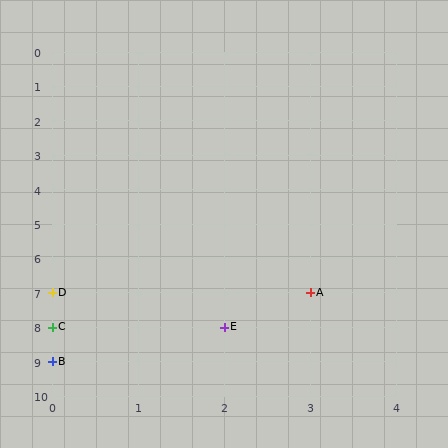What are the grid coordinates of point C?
Point C is at grid coordinates (0, 8).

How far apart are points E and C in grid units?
Points E and C are 2 columns apart.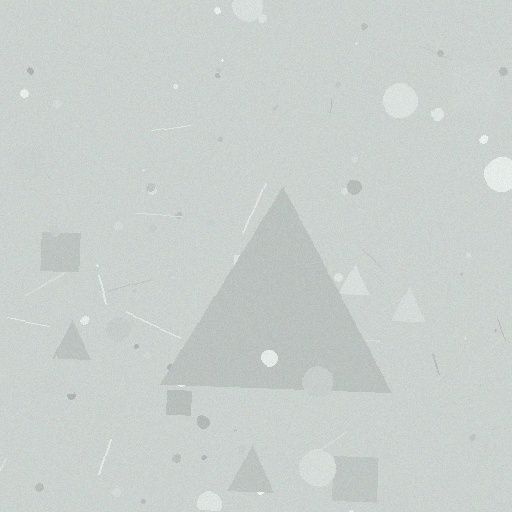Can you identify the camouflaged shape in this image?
The camouflaged shape is a triangle.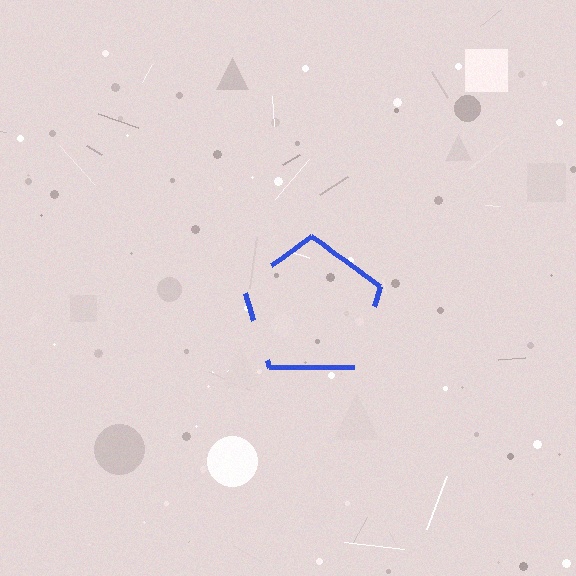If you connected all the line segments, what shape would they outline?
They would outline a pentagon.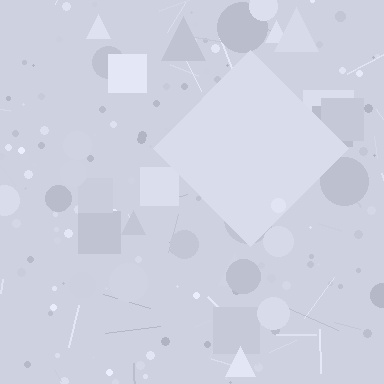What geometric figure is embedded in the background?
A diamond is embedded in the background.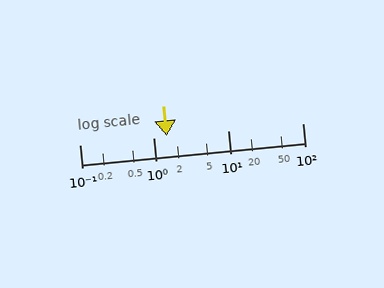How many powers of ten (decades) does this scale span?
The scale spans 3 decades, from 0.1 to 100.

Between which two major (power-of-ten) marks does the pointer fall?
The pointer is between 1 and 10.